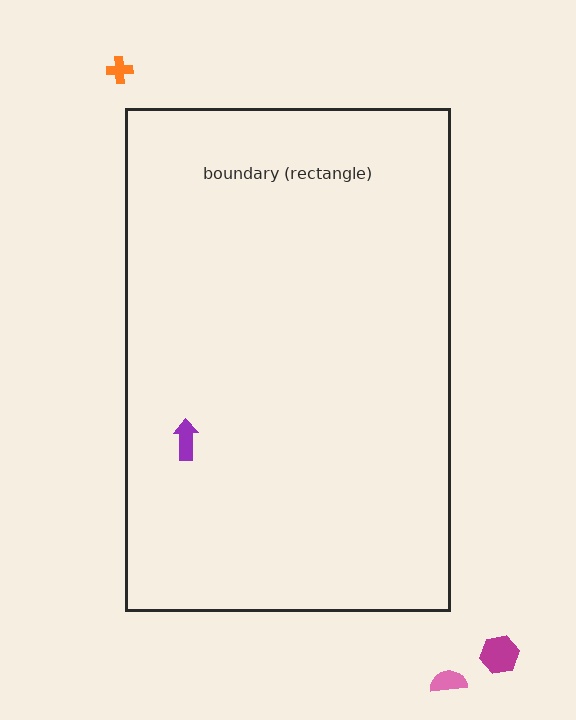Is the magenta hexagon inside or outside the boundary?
Outside.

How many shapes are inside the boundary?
1 inside, 3 outside.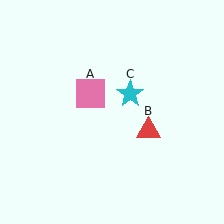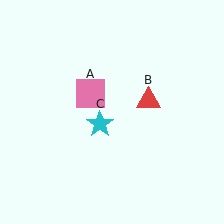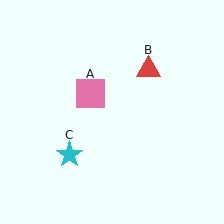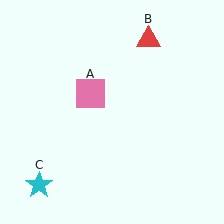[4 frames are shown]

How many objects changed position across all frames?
2 objects changed position: red triangle (object B), cyan star (object C).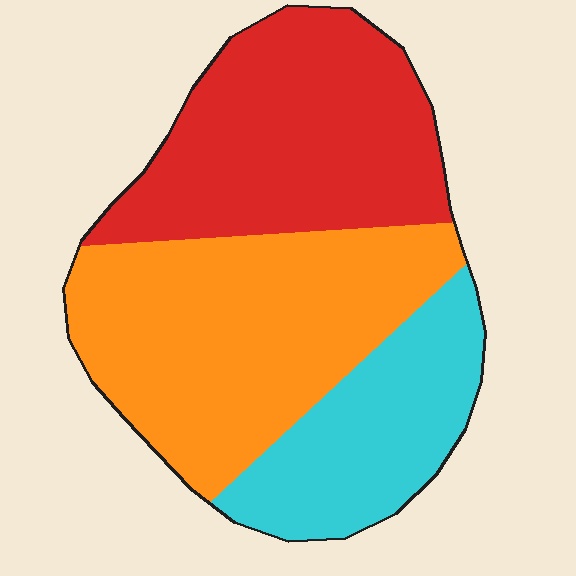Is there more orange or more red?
Orange.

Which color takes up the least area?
Cyan, at roughly 25%.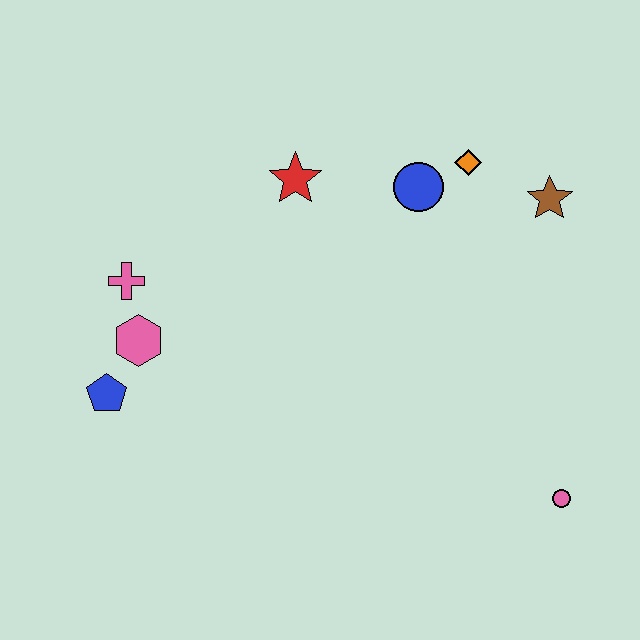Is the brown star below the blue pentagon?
No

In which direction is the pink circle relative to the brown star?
The pink circle is below the brown star.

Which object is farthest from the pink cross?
The pink circle is farthest from the pink cross.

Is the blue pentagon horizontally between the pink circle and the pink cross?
No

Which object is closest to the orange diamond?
The blue circle is closest to the orange diamond.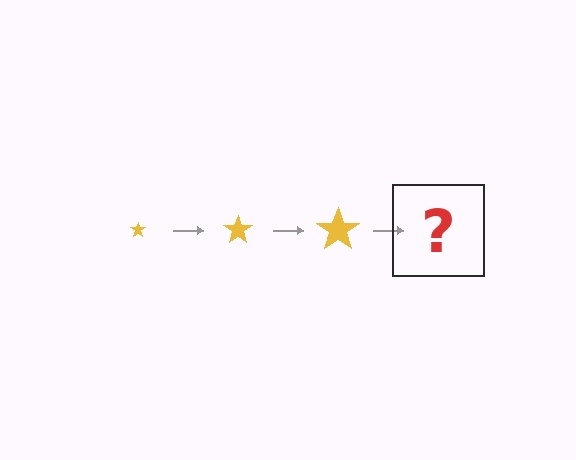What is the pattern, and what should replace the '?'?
The pattern is that the star gets progressively larger each step. The '?' should be a yellow star, larger than the previous one.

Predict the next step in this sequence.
The next step is a yellow star, larger than the previous one.